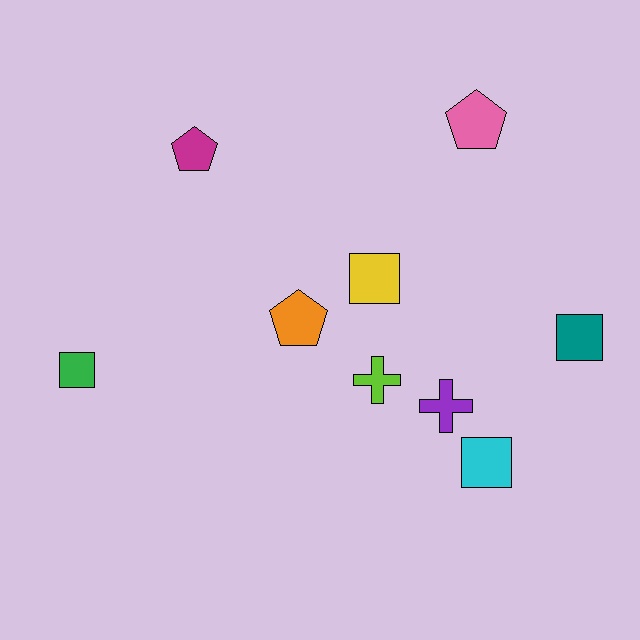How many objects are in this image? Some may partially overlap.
There are 9 objects.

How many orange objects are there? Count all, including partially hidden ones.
There is 1 orange object.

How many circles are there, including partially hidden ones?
There are no circles.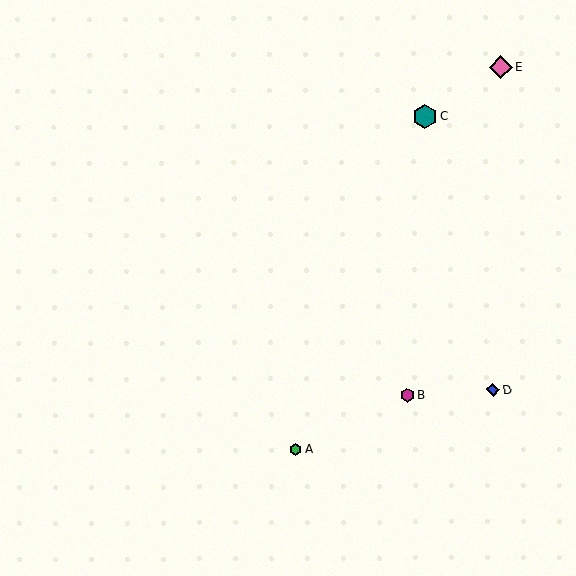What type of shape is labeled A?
Shape A is a green hexagon.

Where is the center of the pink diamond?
The center of the pink diamond is at (501, 67).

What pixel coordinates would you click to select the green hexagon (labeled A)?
Click at (295, 449) to select the green hexagon A.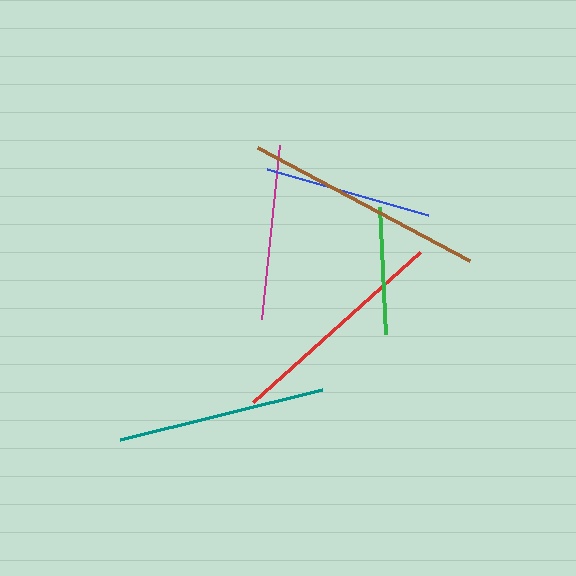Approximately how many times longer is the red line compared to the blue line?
The red line is approximately 1.3 times the length of the blue line.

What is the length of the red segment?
The red segment is approximately 224 pixels long.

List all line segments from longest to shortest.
From longest to shortest: brown, red, teal, magenta, blue, green.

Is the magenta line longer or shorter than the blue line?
The magenta line is longer than the blue line.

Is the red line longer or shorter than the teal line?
The red line is longer than the teal line.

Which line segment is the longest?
The brown line is the longest at approximately 240 pixels.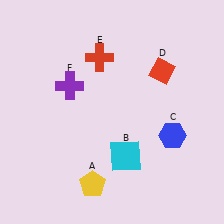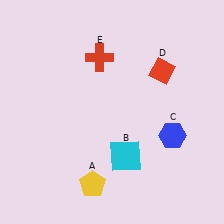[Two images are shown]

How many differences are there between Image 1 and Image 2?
There is 1 difference between the two images.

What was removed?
The purple cross (F) was removed in Image 2.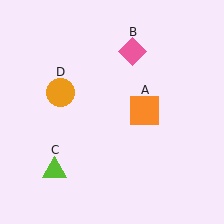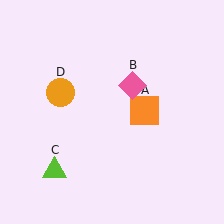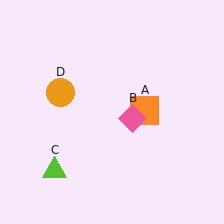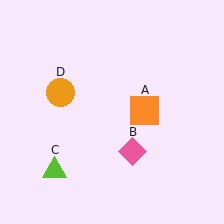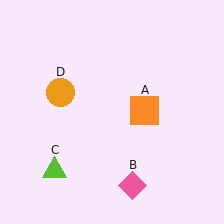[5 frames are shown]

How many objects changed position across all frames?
1 object changed position: pink diamond (object B).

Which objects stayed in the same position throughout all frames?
Orange square (object A) and lime triangle (object C) and orange circle (object D) remained stationary.